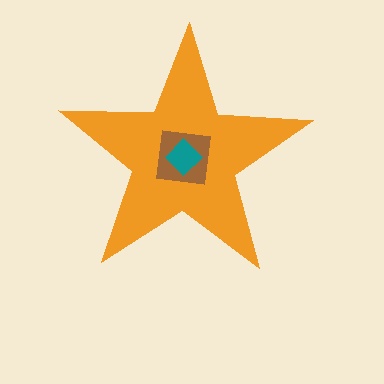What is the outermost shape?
The orange star.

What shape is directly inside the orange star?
The brown square.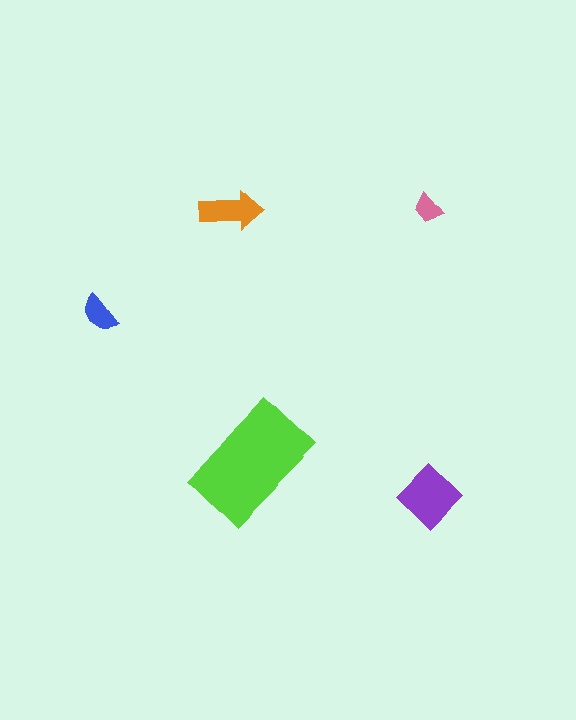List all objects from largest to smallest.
The lime rectangle, the purple diamond, the orange arrow, the blue semicircle, the pink trapezoid.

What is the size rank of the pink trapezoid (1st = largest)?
5th.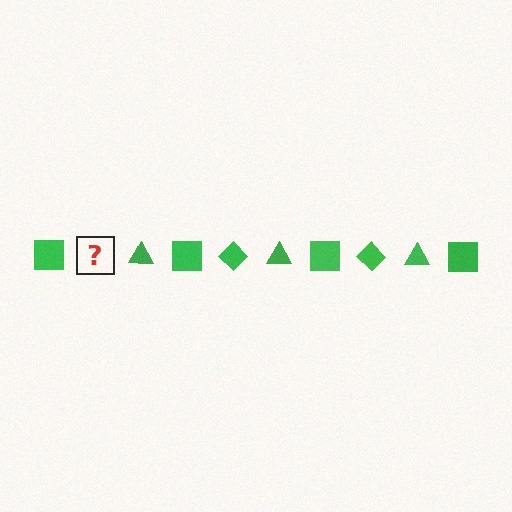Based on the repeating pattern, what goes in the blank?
The blank should be a green diamond.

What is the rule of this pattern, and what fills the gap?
The rule is that the pattern cycles through square, diamond, triangle shapes in green. The gap should be filled with a green diamond.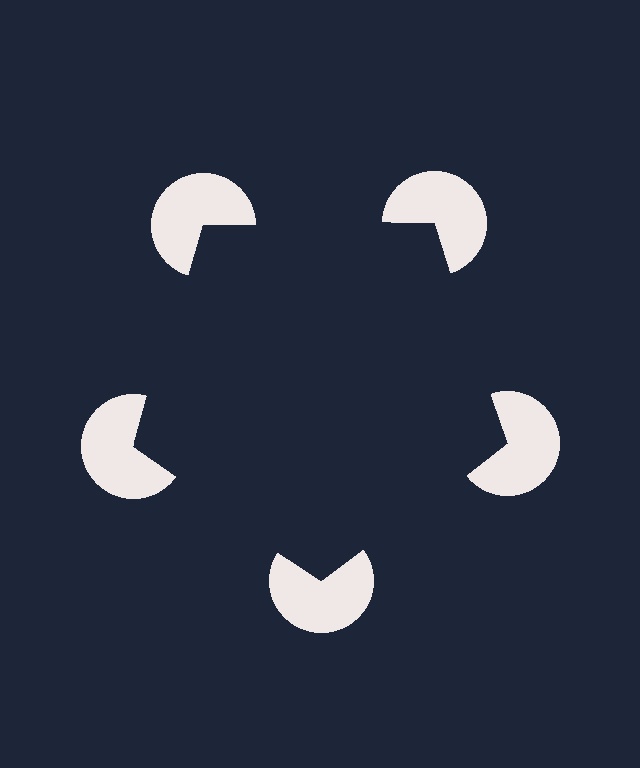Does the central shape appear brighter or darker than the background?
It typically appears slightly darker than the background, even though no actual brightness change is drawn.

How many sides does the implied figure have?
5 sides.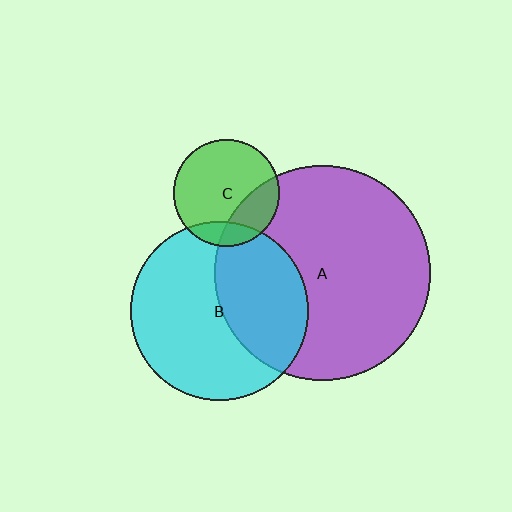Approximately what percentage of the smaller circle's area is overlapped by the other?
Approximately 25%.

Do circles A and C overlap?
Yes.